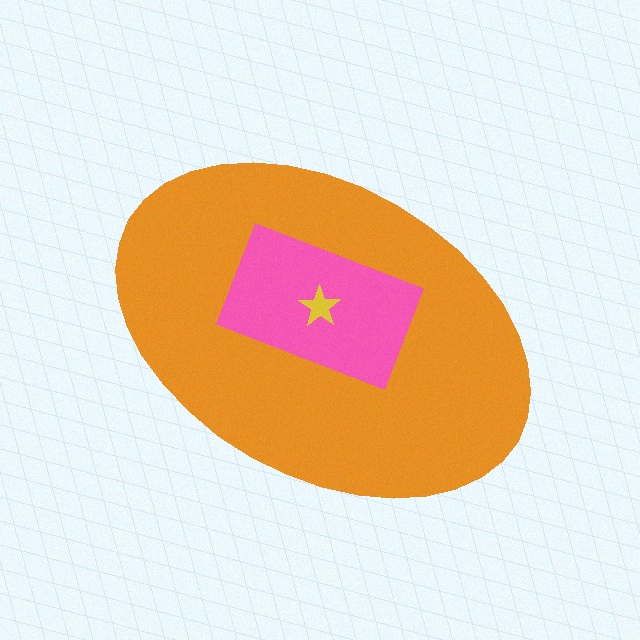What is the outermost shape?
The orange ellipse.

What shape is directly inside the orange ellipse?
The pink rectangle.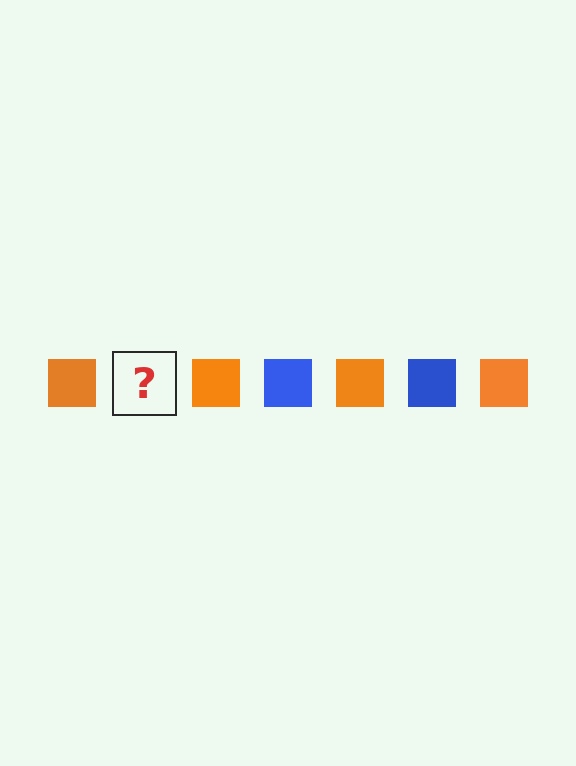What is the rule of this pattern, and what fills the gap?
The rule is that the pattern cycles through orange, blue squares. The gap should be filled with a blue square.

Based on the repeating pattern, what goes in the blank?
The blank should be a blue square.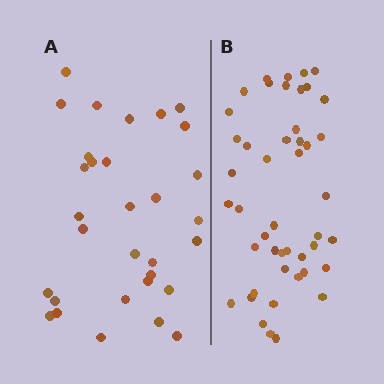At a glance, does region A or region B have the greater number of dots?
Region B (the right region) has more dots.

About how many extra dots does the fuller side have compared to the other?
Region B has approximately 15 more dots than region A.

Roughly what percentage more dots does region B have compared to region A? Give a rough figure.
About 50% more.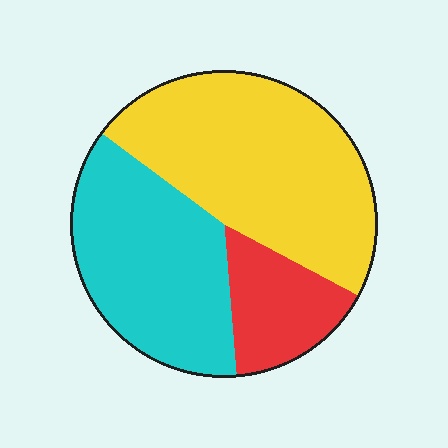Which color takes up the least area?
Red, at roughly 15%.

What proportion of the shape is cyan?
Cyan covers roughly 35% of the shape.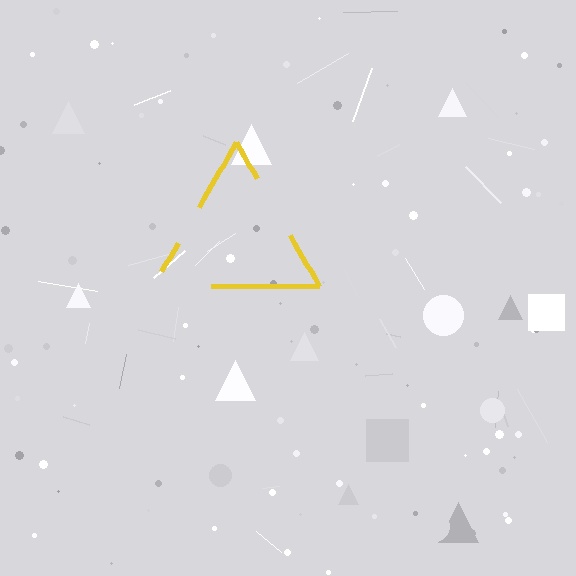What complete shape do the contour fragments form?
The contour fragments form a triangle.